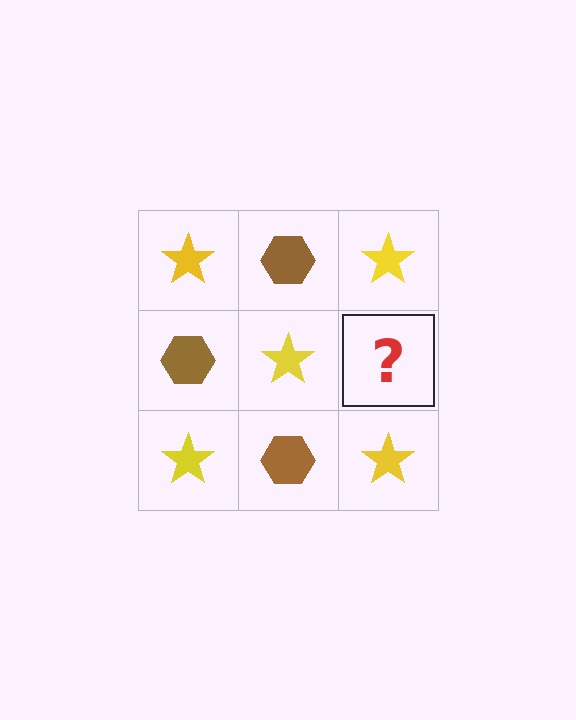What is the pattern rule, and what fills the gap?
The rule is that it alternates yellow star and brown hexagon in a checkerboard pattern. The gap should be filled with a brown hexagon.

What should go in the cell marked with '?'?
The missing cell should contain a brown hexagon.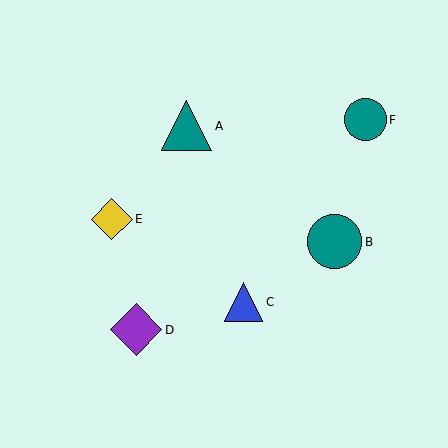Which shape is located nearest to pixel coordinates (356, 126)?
The teal circle (labeled F) at (366, 120) is nearest to that location.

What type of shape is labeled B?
Shape B is a teal circle.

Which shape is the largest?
The teal circle (labeled B) is the largest.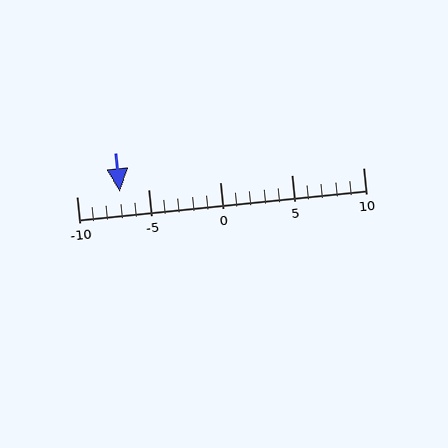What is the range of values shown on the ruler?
The ruler shows values from -10 to 10.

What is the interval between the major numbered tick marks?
The major tick marks are spaced 5 units apart.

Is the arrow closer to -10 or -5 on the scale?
The arrow is closer to -5.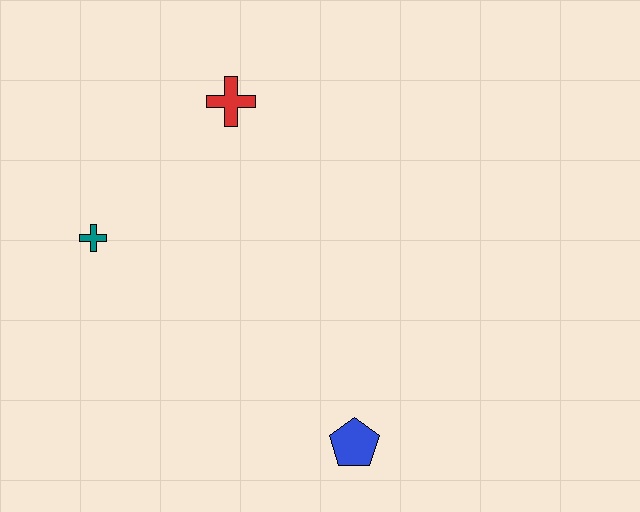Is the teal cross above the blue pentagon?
Yes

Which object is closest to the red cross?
The teal cross is closest to the red cross.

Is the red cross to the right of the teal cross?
Yes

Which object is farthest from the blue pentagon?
The red cross is farthest from the blue pentagon.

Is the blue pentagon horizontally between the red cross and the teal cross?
No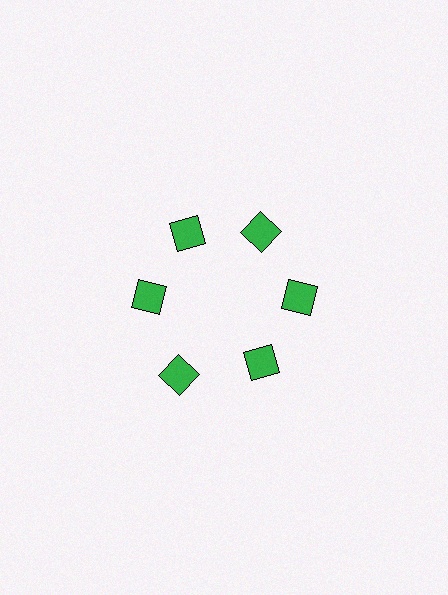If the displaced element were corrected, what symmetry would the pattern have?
It would have 6-fold rotational symmetry — the pattern would map onto itself every 60 degrees.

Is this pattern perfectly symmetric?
No. The 6 green squares are arranged in a ring, but one element near the 7 o'clock position is pushed outward from the center, breaking the 6-fold rotational symmetry.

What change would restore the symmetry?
The symmetry would be restored by moving it inward, back onto the ring so that all 6 squares sit at equal angles and equal distance from the center.